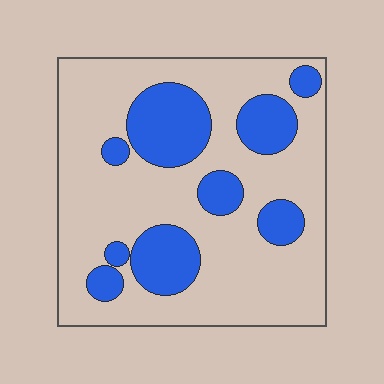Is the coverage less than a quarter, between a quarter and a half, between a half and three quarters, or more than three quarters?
Between a quarter and a half.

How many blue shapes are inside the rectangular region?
9.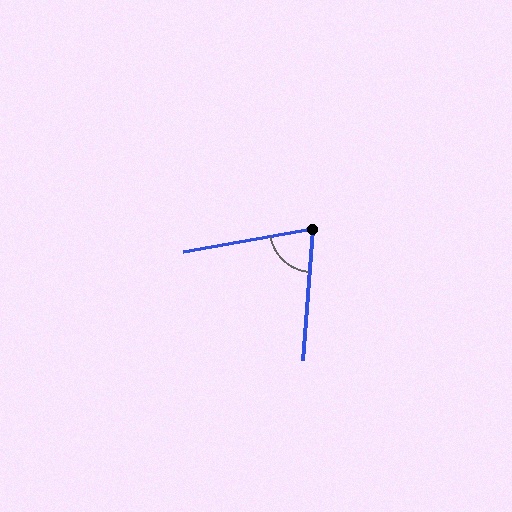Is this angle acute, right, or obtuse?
It is acute.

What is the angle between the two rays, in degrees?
Approximately 75 degrees.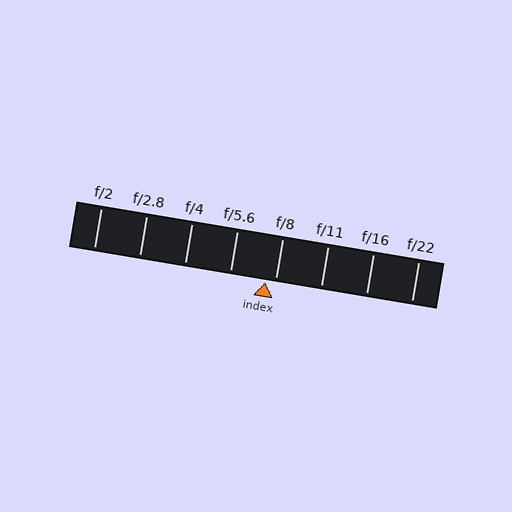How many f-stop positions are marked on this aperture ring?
There are 8 f-stop positions marked.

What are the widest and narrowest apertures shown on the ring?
The widest aperture shown is f/2 and the narrowest is f/22.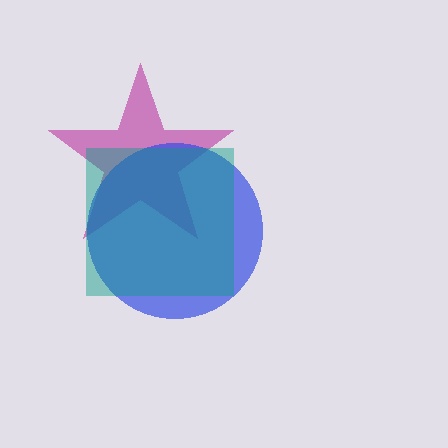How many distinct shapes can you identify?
There are 3 distinct shapes: a magenta star, a blue circle, a teal square.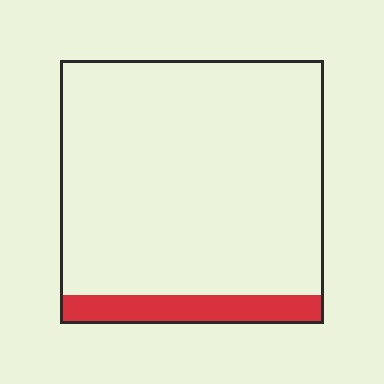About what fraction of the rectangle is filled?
About one tenth (1/10).